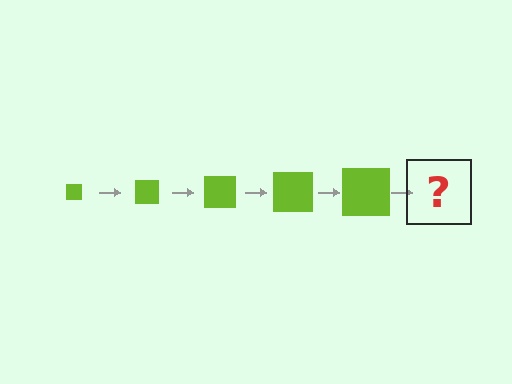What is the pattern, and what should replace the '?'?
The pattern is that the square gets progressively larger each step. The '?' should be a lime square, larger than the previous one.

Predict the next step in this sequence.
The next step is a lime square, larger than the previous one.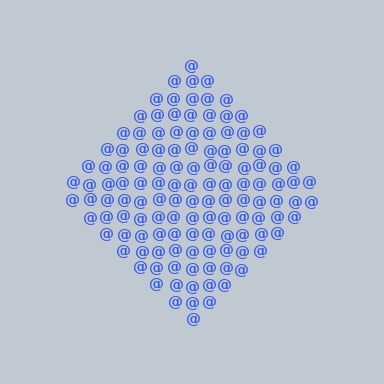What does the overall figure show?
The overall figure shows a diamond.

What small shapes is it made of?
It is made of small at signs.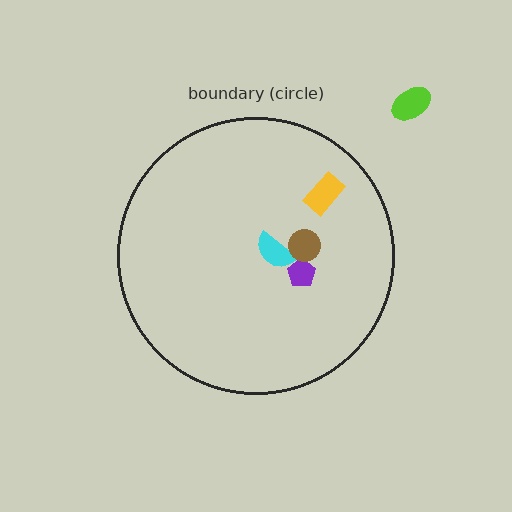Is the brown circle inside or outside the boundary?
Inside.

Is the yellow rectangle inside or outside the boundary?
Inside.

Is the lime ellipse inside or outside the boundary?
Outside.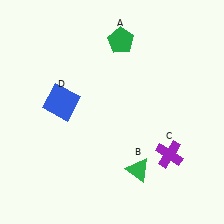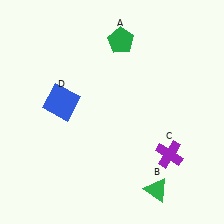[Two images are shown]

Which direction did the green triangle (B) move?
The green triangle (B) moved down.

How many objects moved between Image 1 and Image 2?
1 object moved between the two images.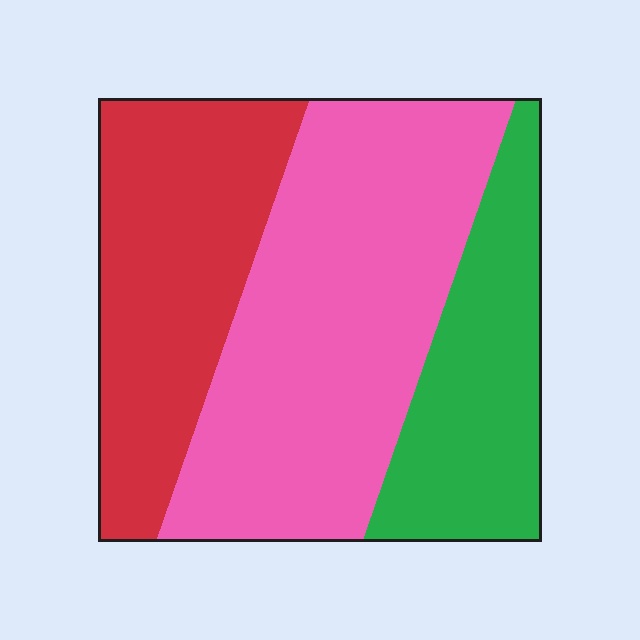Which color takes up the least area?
Green, at roughly 25%.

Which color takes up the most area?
Pink, at roughly 45%.